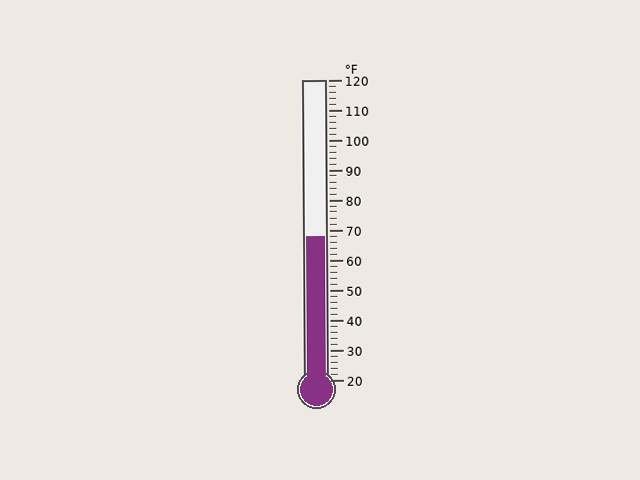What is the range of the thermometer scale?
The thermometer scale ranges from 20°F to 120°F.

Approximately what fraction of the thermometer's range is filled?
The thermometer is filled to approximately 50% of its range.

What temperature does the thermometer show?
The thermometer shows approximately 68°F.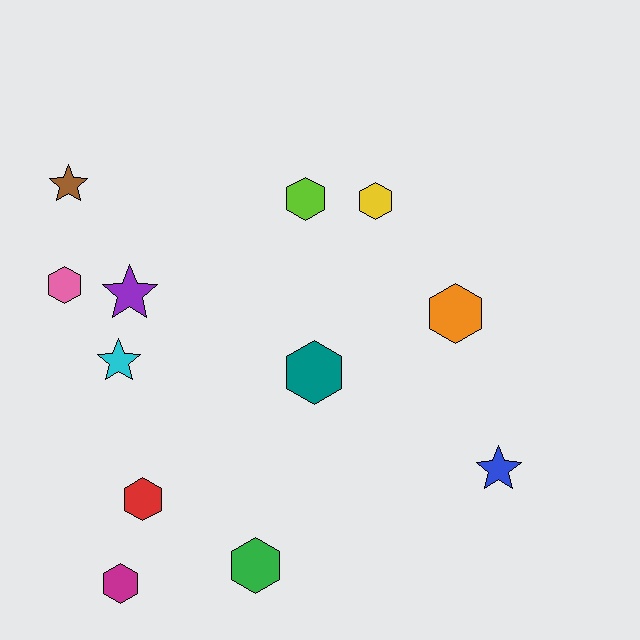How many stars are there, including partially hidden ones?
There are 4 stars.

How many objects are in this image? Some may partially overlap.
There are 12 objects.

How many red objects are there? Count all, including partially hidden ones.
There is 1 red object.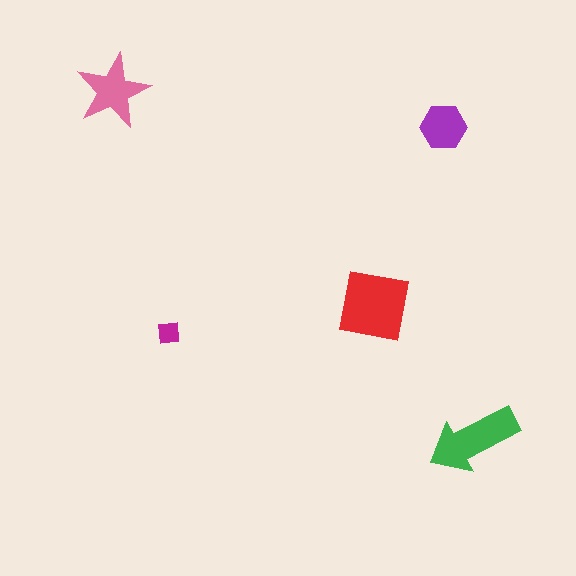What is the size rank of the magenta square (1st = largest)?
5th.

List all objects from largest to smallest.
The red square, the green arrow, the pink star, the purple hexagon, the magenta square.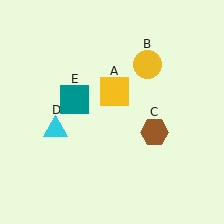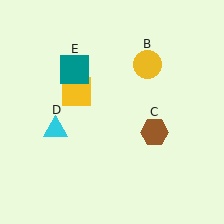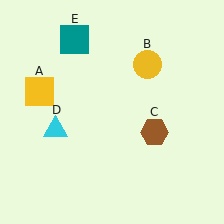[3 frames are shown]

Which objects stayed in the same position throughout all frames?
Yellow circle (object B) and brown hexagon (object C) and cyan triangle (object D) remained stationary.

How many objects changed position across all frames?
2 objects changed position: yellow square (object A), teal square (object E).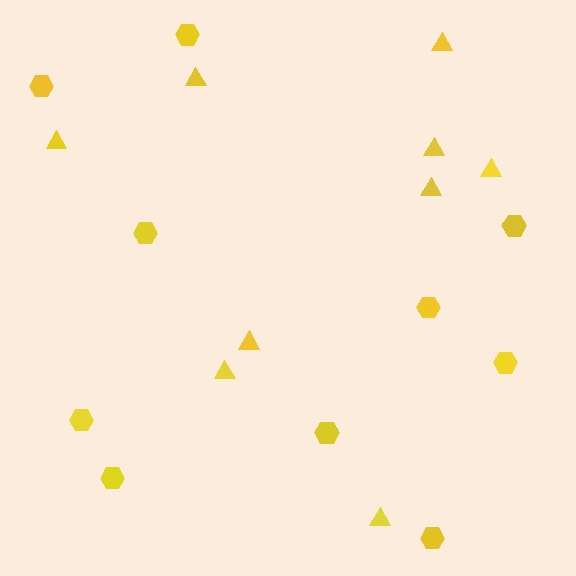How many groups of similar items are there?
There are 2 groups: one group of hexagons (10) and one group of triangles (9).